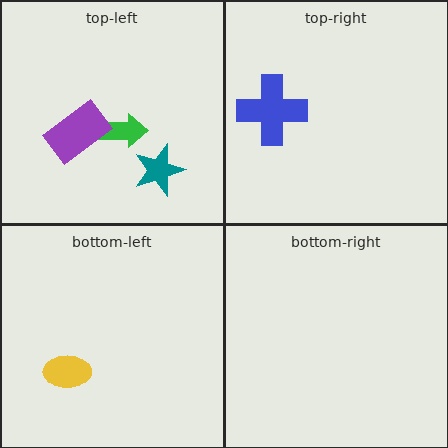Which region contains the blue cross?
The top-right region.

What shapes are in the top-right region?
The blue cross.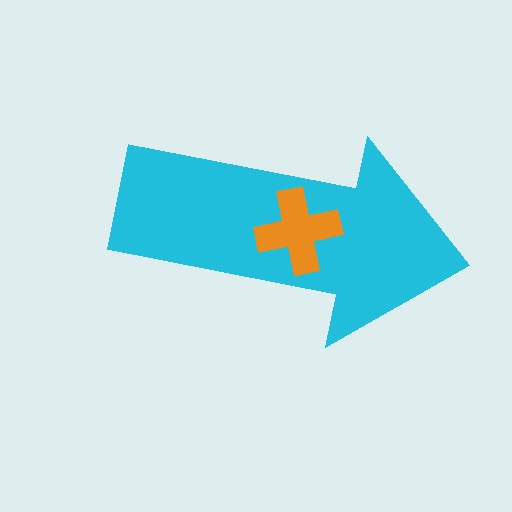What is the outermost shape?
The cyan arrow.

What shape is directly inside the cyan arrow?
The orange cross.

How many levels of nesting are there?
2.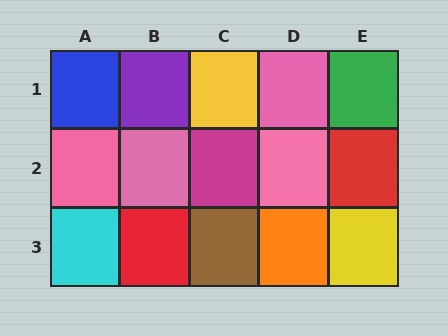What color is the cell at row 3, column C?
Brown.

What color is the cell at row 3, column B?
Red.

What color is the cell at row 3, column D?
Orange.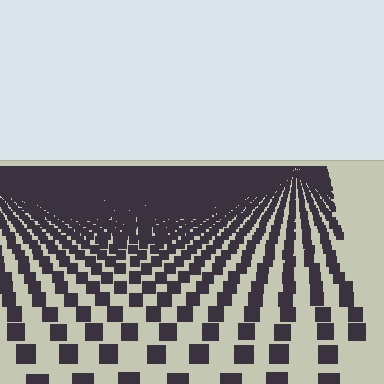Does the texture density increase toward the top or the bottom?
Density increases toward the top.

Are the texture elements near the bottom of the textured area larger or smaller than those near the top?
Larger. Near the bottom, elements are closer to the viewer and appear at a bigger on-screen size.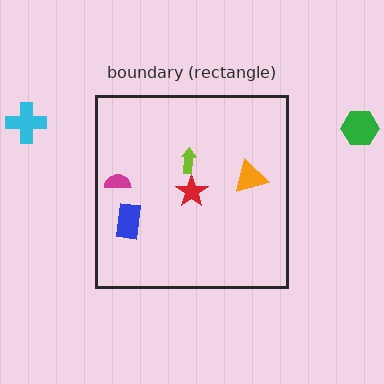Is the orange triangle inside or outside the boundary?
Inside.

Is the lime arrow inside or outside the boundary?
Inside.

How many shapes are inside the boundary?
5 inside, 2 outside.